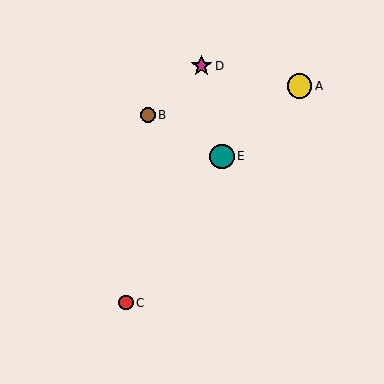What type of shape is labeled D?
Shape D is a magenta star.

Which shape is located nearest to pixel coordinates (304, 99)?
The yellow circle (labeled A) at (300, 86) is nearest to that location.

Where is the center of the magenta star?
The center of the magenta star is at (202, 66).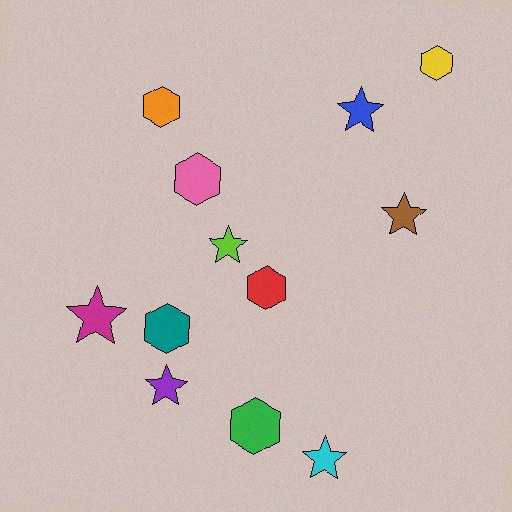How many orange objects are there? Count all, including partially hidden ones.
There is 1 orange object.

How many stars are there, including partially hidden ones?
There are 6 stars.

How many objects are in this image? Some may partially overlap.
There are 12 objects.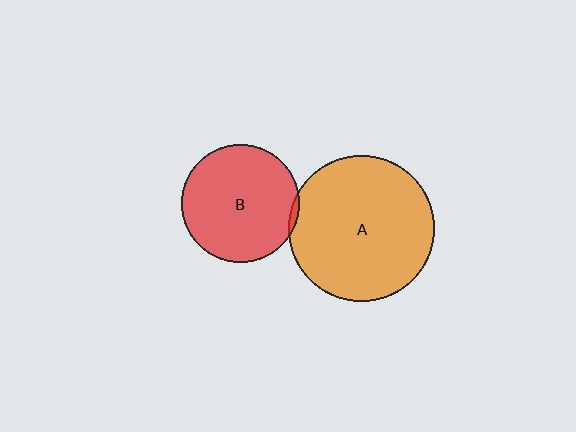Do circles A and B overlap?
Yes.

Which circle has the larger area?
Circle A (orange).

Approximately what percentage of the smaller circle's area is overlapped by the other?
Approximately 5%.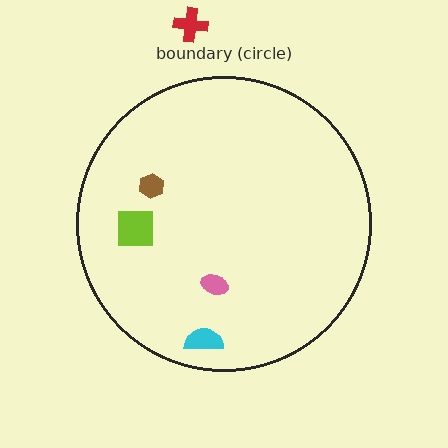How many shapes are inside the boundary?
4 inside, 1 outside.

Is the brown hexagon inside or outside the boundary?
Inside.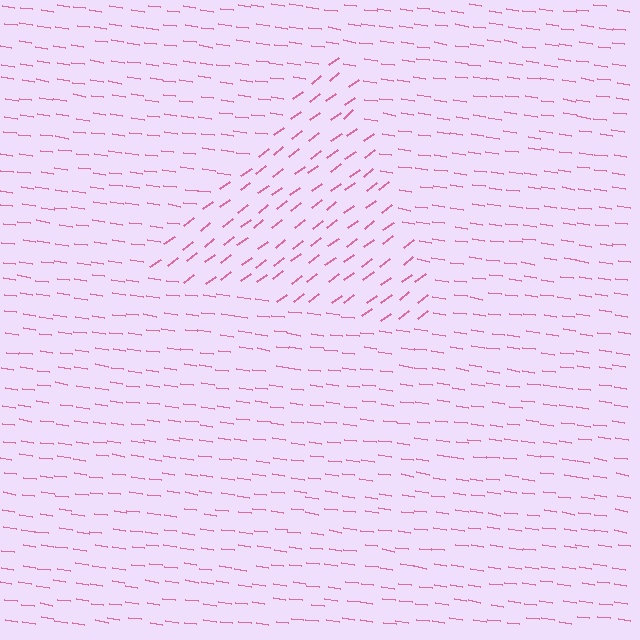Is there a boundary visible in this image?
Yes, there is a texture boundary formed by a change in line orientation.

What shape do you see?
I see a triangle.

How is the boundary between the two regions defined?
The boundary is defined purely by a change in line orientation (approximately 45 degrees difference). All lines are the same color and thickness.